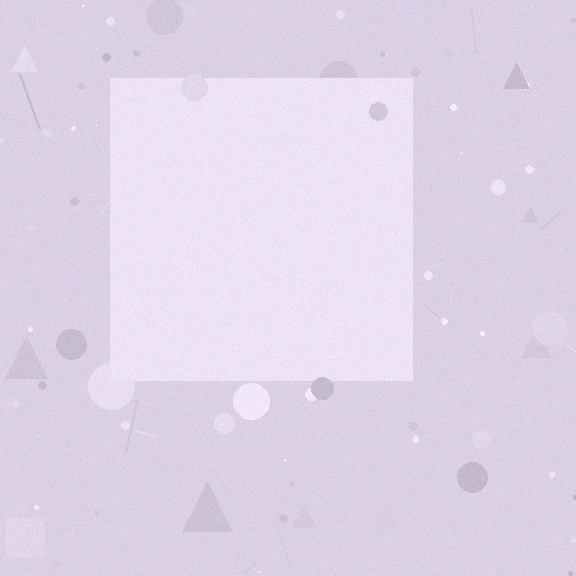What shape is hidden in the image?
A square is hidden in the image.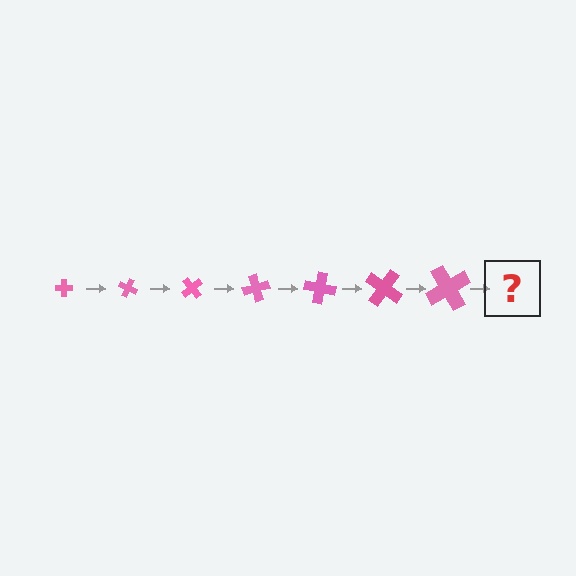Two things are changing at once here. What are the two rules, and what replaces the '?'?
The two rules are that the cross grows larger each step and it rotates 25 degrees each step. The '?' should be a cross, larger than the previous one and rotated 175 degrees from the start.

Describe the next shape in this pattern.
It should be a cross, larger than the previous one and rotated 175 degrees from the start.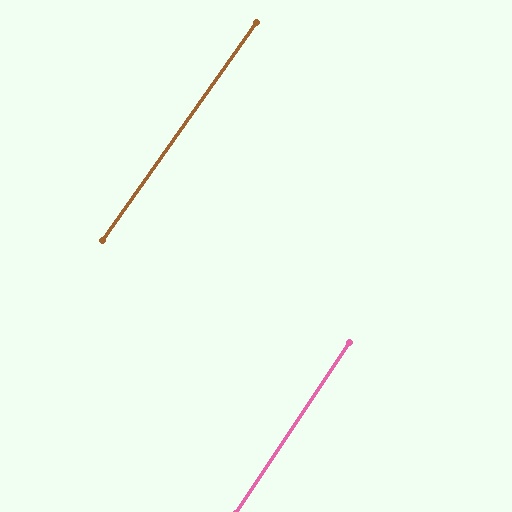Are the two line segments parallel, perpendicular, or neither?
Parallel — their directions differ by only 1.3°.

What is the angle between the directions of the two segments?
Approximately 1 degree.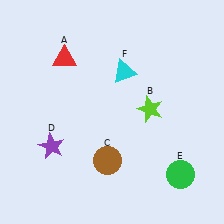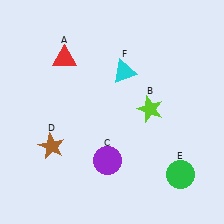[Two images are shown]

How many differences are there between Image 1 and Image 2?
There are 2 differences between the two images.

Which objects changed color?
C changed from brown to purple. D changed from purple to brown.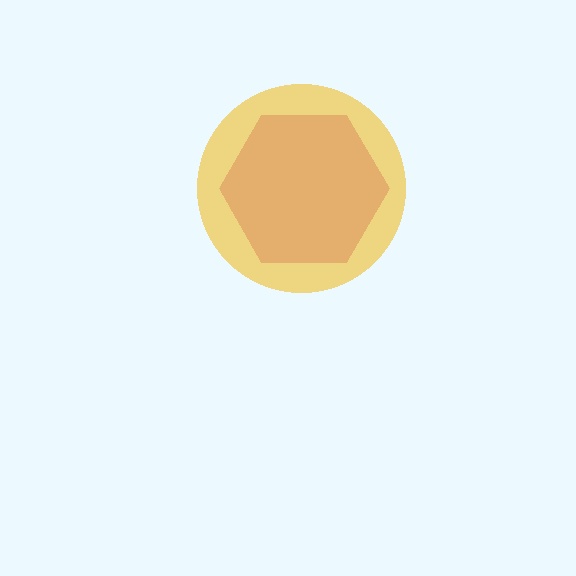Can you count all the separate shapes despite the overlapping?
Yes, there are 2 separate shapes.